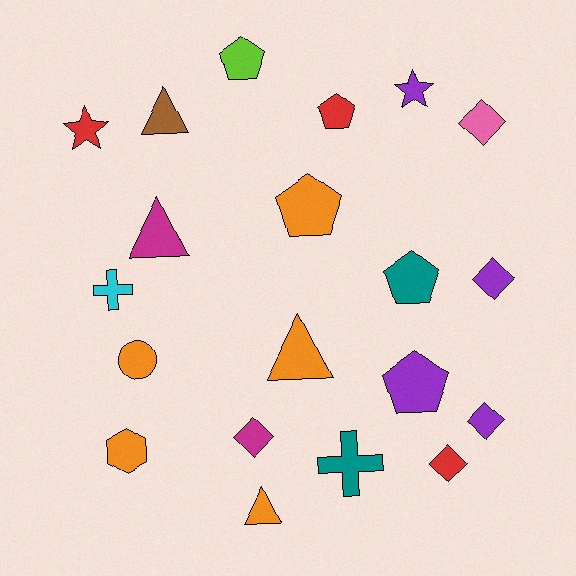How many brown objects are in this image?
There is 1 brown object.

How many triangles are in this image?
There are 4 triangles.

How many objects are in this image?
There are 20 objects.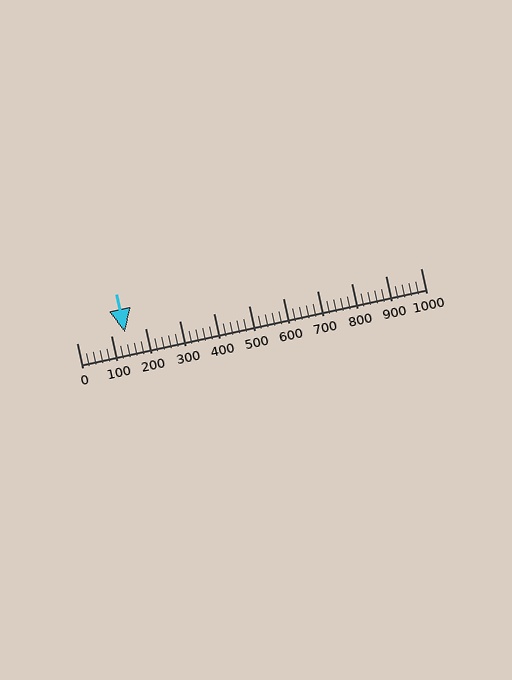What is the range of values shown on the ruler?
The ruler shows values from 0 to 1000.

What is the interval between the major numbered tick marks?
The major tick marks are spaced 100 units apart.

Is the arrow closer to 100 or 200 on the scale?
The arrow is closer to 100.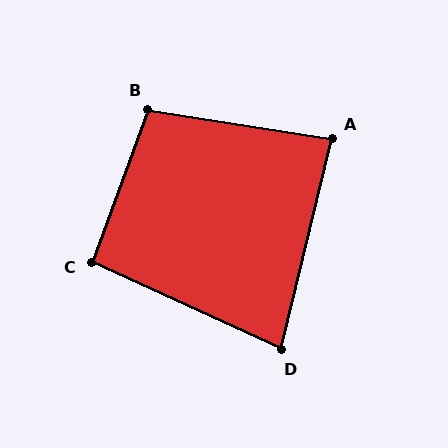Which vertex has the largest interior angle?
B, at approximately 101 degrees.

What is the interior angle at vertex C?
Approximately 95 degrees (approximately right).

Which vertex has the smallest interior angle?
D, at approximately 79 degrees.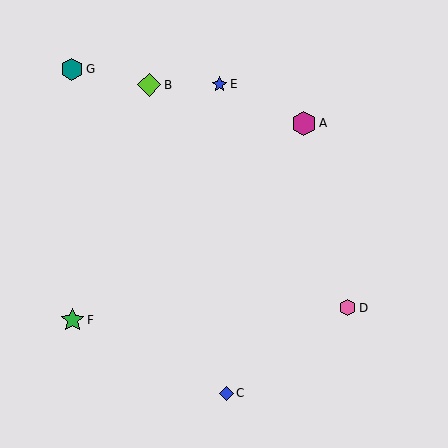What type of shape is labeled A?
Shape A is a magenta hexagon.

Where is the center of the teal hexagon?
The center of the teal hexagon is at (72, 69).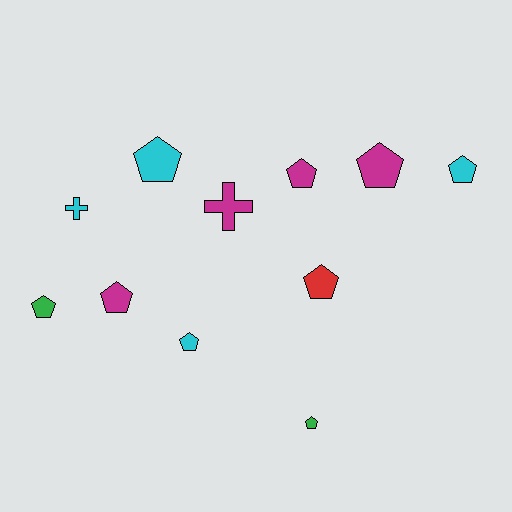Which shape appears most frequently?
Pentagon, with 9 objects.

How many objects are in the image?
There are 11 objects.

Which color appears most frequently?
Cyan, with 4 objects.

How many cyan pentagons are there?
There are 3 cyan pentagons.